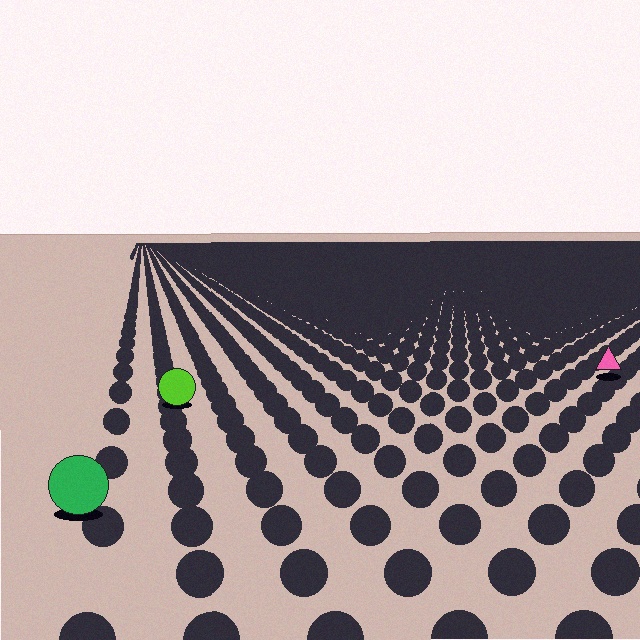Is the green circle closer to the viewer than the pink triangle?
Yes. The green circle is closer — you can tell from the texture gradient: the ground texture is coarser near it.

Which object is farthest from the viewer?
The pink triangle is farthest from the viewer. It appears smaller and the ground texture around it is denser.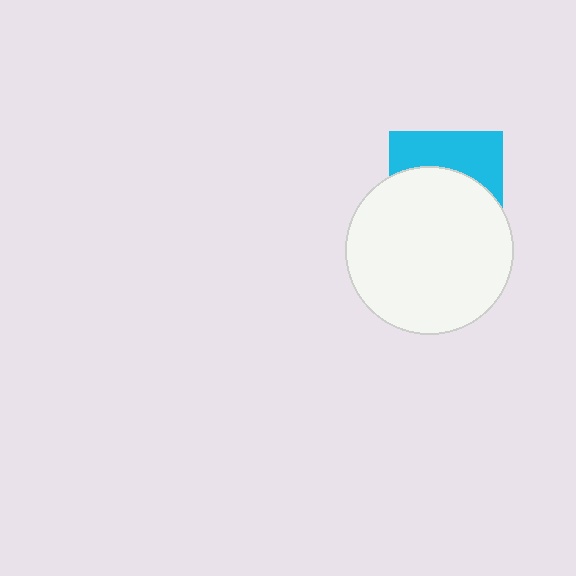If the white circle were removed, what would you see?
You would see the complete cyan square.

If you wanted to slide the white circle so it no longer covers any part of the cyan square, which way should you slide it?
Slide it down — that is the most direct way to separate the two shapes.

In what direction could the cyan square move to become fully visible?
The cyan square could move up. That would shift it out from behind the white circle entirely.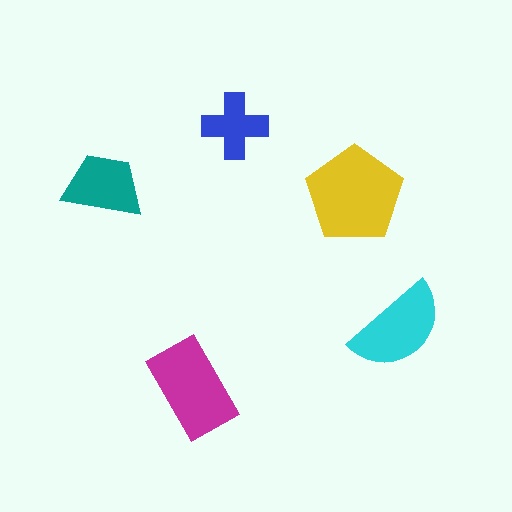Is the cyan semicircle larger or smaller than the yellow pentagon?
Smaller.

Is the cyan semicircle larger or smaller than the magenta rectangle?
Smaller.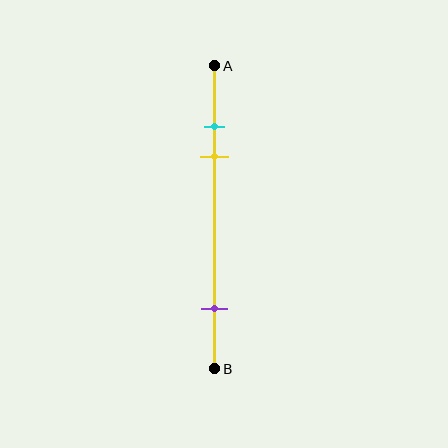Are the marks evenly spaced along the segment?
No, the marks are not evenly spaced.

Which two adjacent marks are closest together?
The cyan and yellow marks are the closest adjacent pair.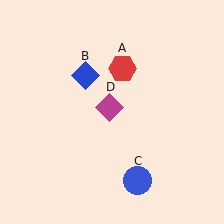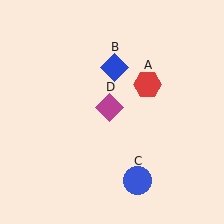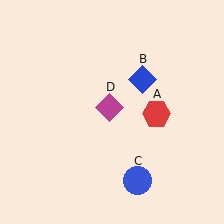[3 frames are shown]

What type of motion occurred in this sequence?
The red hexagon (object A), blue diamond (object B) rotated clockwise around the center of the scene.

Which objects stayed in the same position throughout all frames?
Blue circle (object C) and magenta diamond (object D) remained stationary.